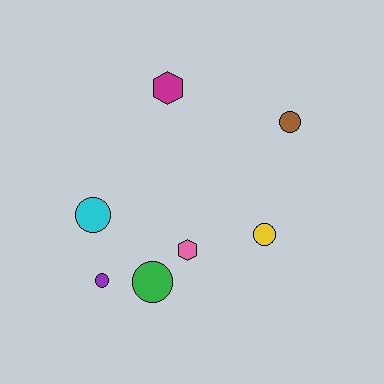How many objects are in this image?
There are 7 objects.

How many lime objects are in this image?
There are no lime objects.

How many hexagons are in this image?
There are 2 hexagons.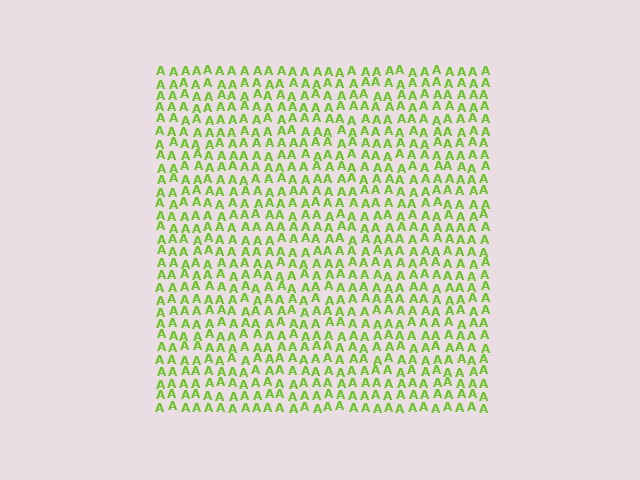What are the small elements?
The small elements are letter A's.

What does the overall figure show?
The overall figure shows a square.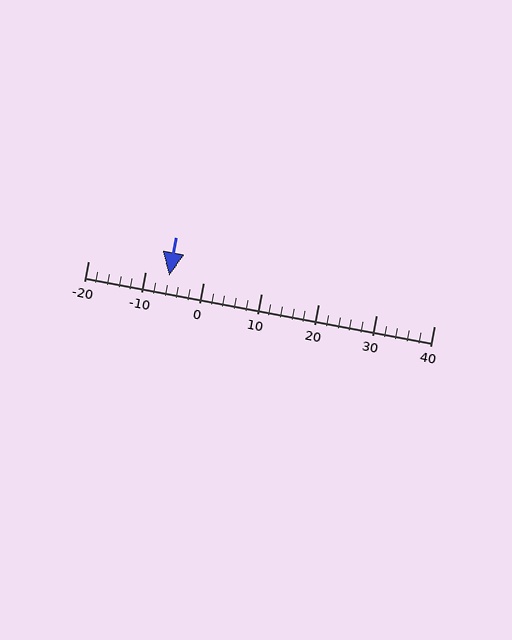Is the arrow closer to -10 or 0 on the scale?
The arrow is closer to -10.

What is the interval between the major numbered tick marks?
The major tick marks are spaced 10 units apart.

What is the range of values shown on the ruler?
The ruler shows values from -20 to 40.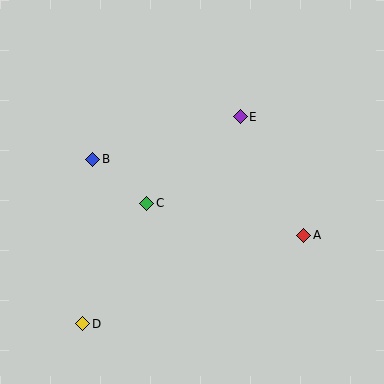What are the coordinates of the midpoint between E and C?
The midpoint between E and C is at (193, 160).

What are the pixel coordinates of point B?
Point B is at (93, 159).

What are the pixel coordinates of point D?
Point D is at (83, 324).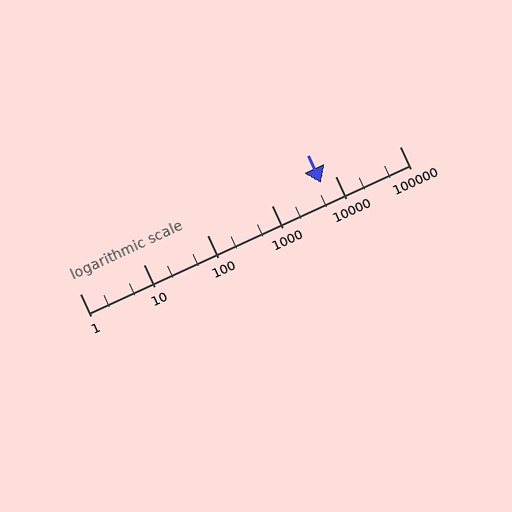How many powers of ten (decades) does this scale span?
The scale spans 5 decades, from 1 to 100000.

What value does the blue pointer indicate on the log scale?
The pointer indicates approximately 6000.